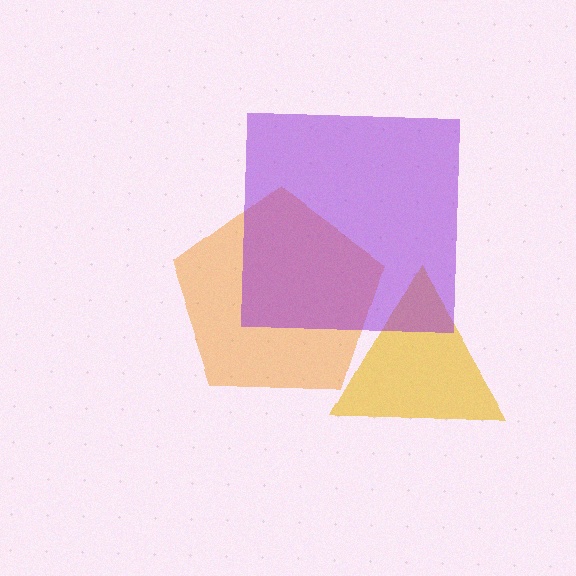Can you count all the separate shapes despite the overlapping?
Yes, there are 3 separate shapes.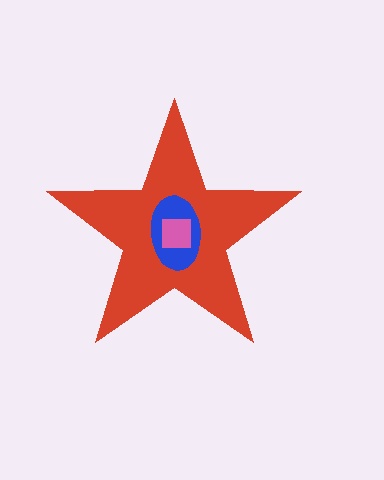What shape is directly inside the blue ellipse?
The pink square.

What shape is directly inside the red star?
The blue ellipse.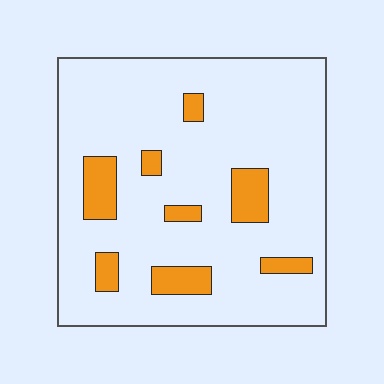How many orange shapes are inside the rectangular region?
8.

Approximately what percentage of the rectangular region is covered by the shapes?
Approximately 15%.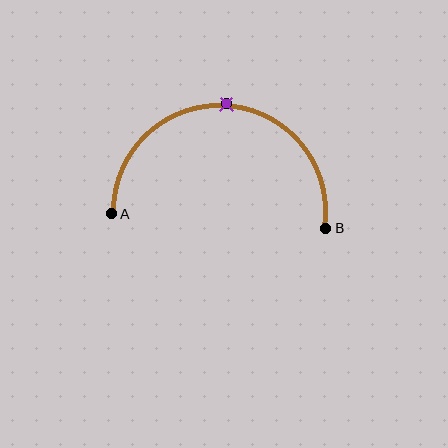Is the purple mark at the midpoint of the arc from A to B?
Yes. The purple mark lies on the arc at equal arc-length from both A and B — it is the arc midpoint.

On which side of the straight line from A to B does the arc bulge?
The arc bulges above the straight line connecting A and B.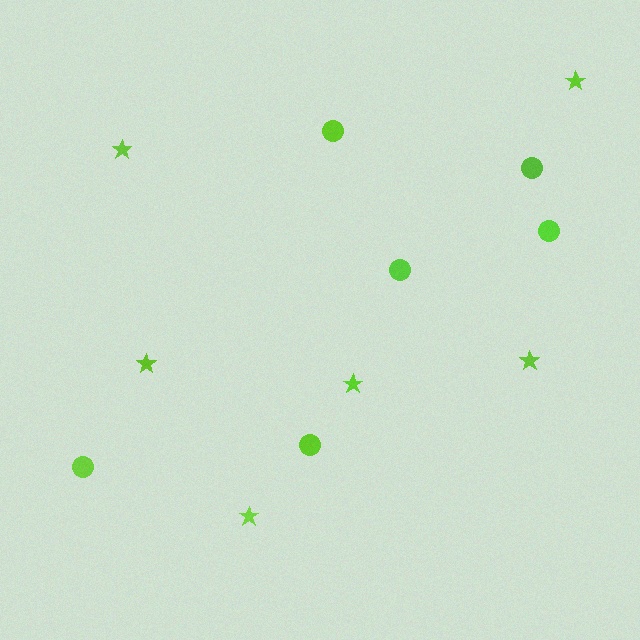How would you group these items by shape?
There are 2 groups: one group of stars (6) and one group of circles (6).